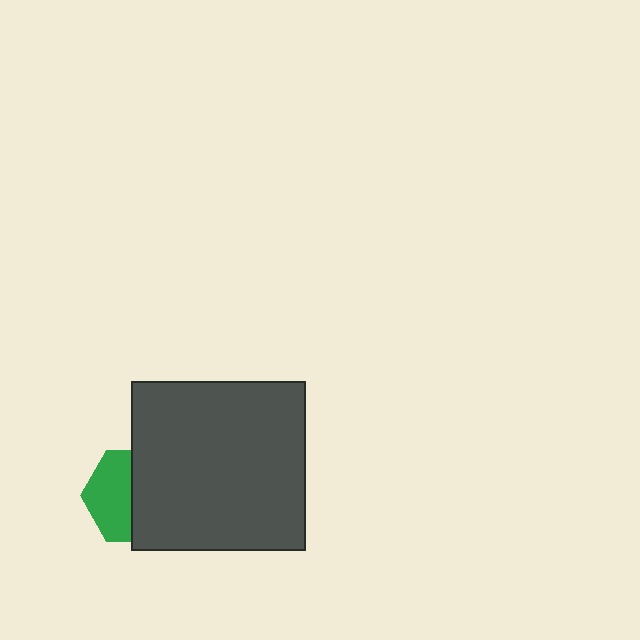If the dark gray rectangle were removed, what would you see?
You would see the complete green hexagon.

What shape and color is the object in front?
The object in front is a dark gray rectangle.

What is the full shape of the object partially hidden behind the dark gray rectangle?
The partially hidden object is a green hexagon.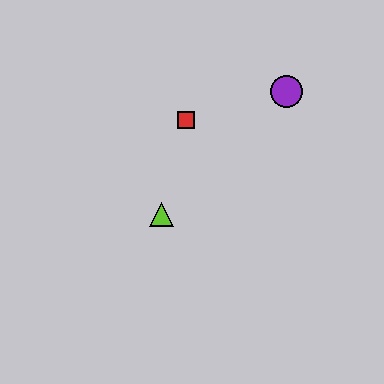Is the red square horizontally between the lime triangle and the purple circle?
Yes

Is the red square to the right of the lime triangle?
Yes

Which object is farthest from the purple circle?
The lime triangle is farthest from the purple circle.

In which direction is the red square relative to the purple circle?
The red square is to the left of the purple circle.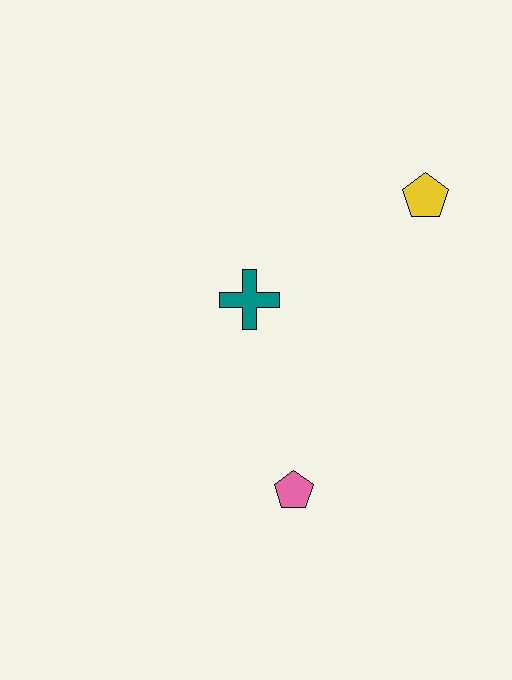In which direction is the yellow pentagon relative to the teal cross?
The yellow pentagon is to the right of the teal cross.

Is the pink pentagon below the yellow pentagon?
Yes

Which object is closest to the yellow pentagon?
The teal cross is closest to the yellow pentagon.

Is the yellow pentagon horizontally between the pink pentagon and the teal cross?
No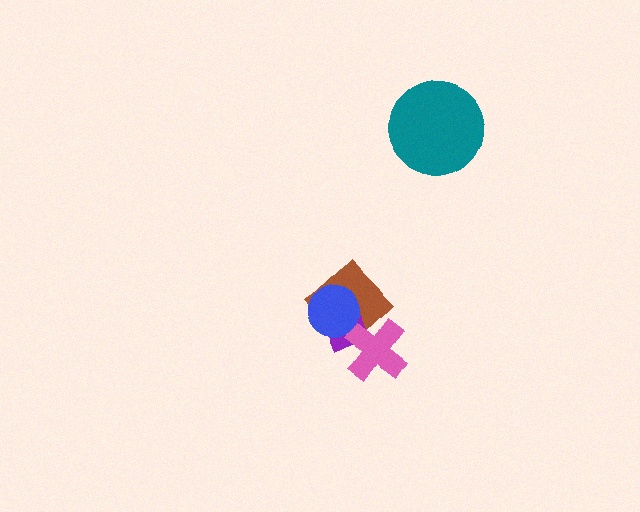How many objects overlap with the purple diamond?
3 objects overlap with the purple diamond.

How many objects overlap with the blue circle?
2 objects overlap with the blue circle.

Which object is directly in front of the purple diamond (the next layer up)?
The pink cross is directly in front of the purple diamond.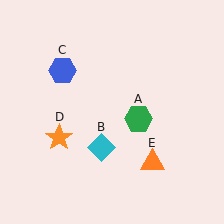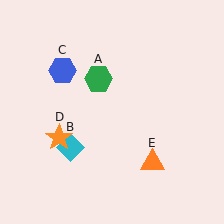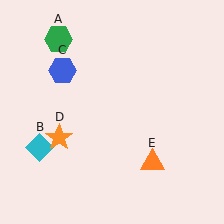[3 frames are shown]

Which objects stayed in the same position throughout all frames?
Blue hexagon (object C) and orange star (object D) and orange triangle (object E) remained stationary.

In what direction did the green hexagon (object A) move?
The green hexagon (object A) moved up and to the left.